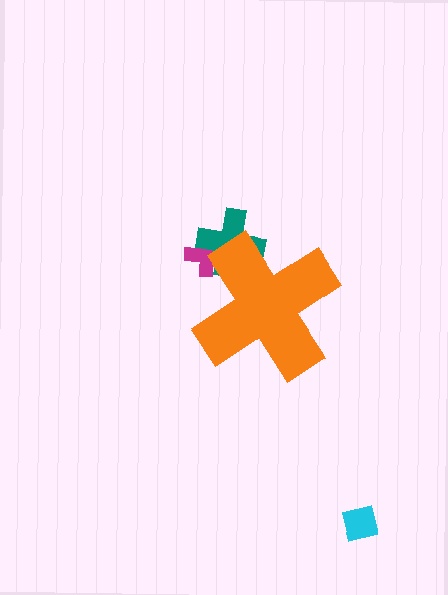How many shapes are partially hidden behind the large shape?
3 shapes are partially hidden.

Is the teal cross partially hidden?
Yes, the teal cross is partially hidden behind the orange cross.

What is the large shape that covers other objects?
An orange cross.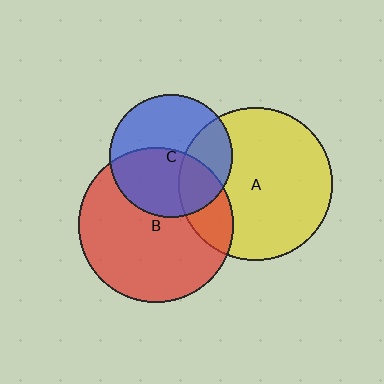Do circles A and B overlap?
Yes.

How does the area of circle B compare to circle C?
Approximately 1.6 times.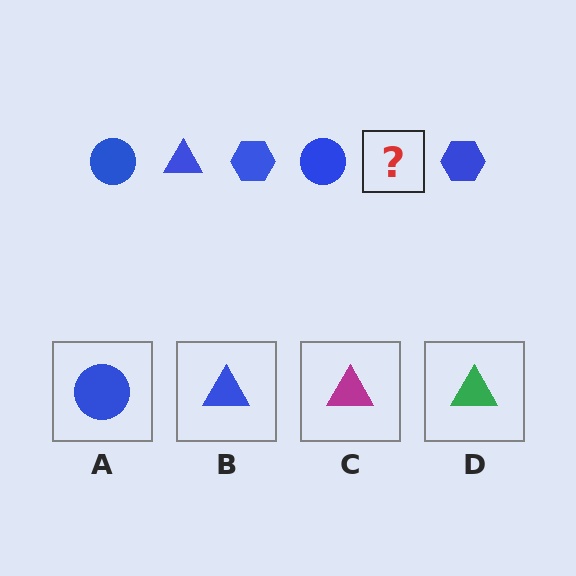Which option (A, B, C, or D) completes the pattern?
B.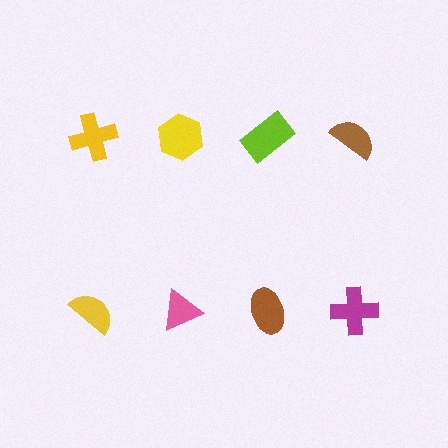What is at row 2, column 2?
A pink triangle.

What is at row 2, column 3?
A brown ellipse.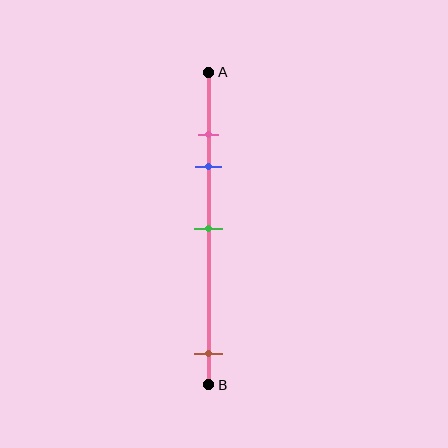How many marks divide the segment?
There are 4 marks dividing the segment.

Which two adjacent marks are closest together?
The pink and blue marks are the closest adjacent pair.